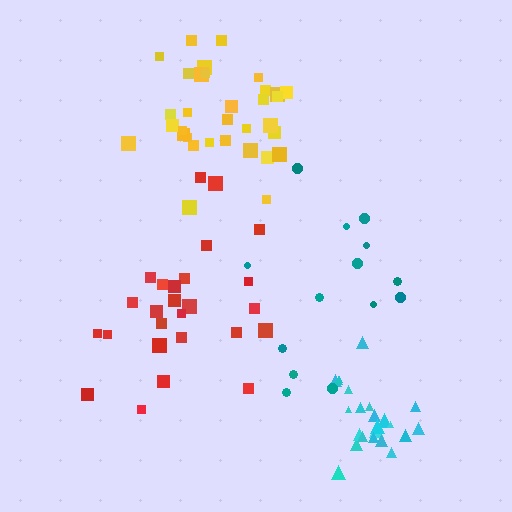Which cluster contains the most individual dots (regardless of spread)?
Yellow (34).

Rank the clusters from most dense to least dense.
cyan, yellow, red, teal.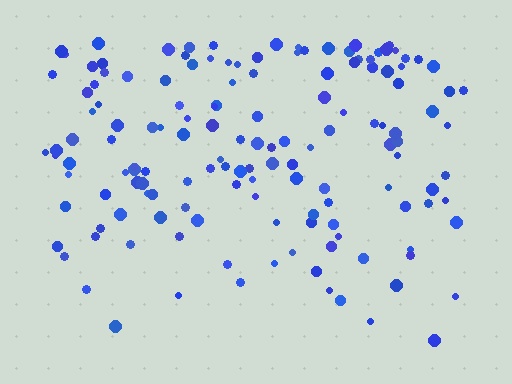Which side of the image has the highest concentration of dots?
The top.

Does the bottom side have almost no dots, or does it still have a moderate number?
Still a moderate number, just noticeably fewer than the top.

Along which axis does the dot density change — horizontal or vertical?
Vertical.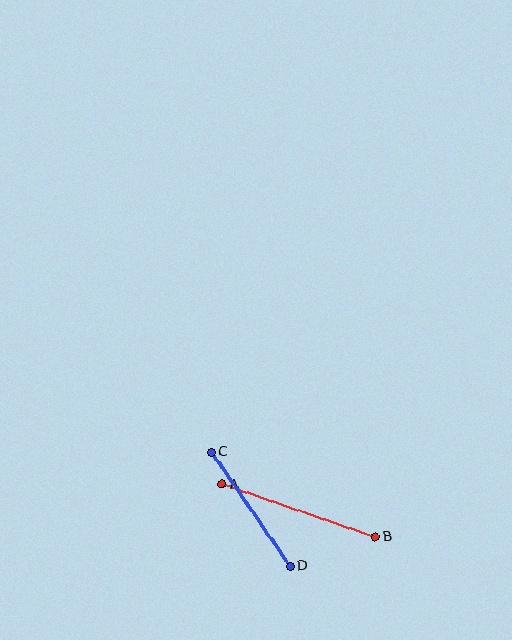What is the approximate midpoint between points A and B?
The midpoint is at approximately (299, 510) pixels.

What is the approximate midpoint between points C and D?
The midpoint is at approximately (251, 509) pixels.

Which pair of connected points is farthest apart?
Points A and B are farthest apart.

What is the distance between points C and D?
The distance is approximately 139 pixels.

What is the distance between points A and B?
The distance is approximately 163 pixels.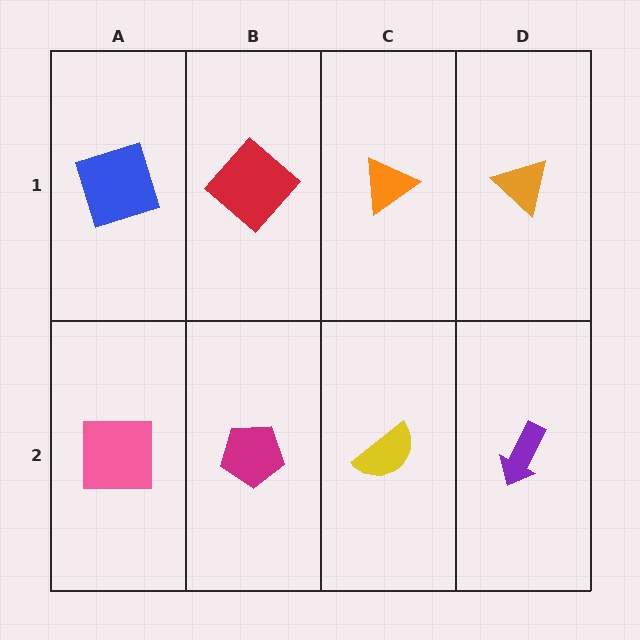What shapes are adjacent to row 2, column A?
A blue square (row 1, column A), a magenta pentagon (row 2, column B).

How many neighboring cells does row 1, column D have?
2.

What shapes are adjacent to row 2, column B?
A red diamond (row 1, column B), a pink square (row 2, column A), a yellow semicircle (row 2, column C).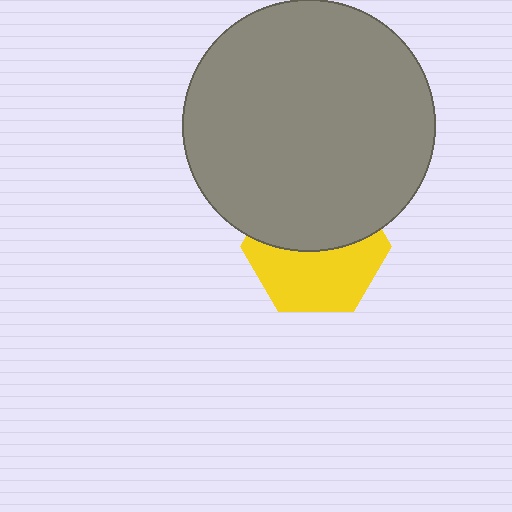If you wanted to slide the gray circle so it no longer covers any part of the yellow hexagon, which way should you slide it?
Slide it up — that is the most direct way to separate the two shapes.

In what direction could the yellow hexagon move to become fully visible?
The yellow hexagon could move down. That would shift it out from behind the gray circle entirely.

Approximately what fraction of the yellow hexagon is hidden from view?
Roughly 48% of the yellow hexagon is hidden behind the gray circle.